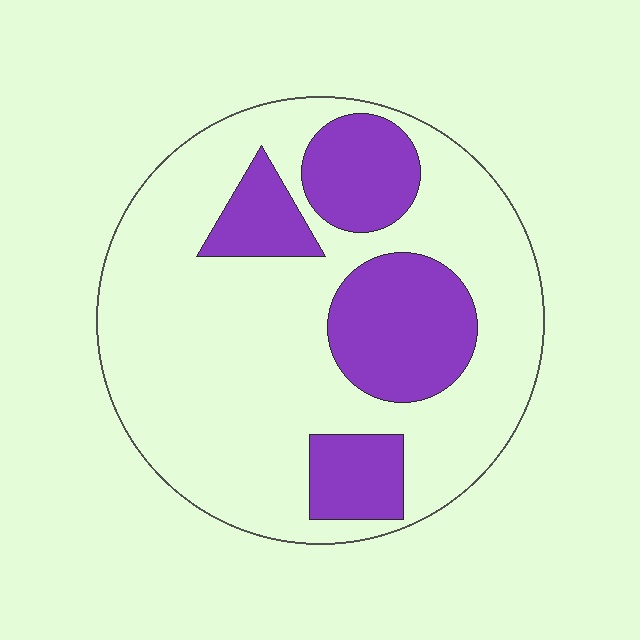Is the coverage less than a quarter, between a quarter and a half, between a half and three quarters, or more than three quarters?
Between a quarter and a half.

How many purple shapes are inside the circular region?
4.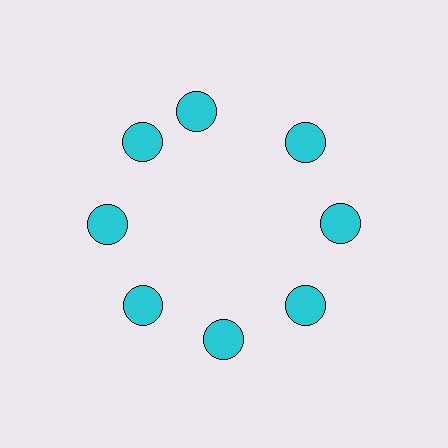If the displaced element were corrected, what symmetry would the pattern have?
It would have 8-fold rotational symmetry — the pattern would map onto itself every 45 degrees.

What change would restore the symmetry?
The symmetry would be restored by rotating it back into even spacing with its neighbors so that all 8 circles sit at equal angles and equal distance from the center.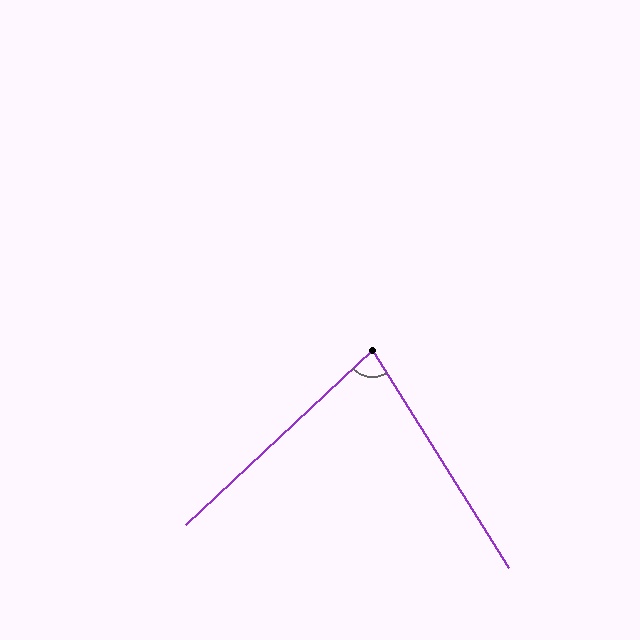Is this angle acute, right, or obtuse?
It is acute.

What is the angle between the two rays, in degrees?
Approximately 79 degrees.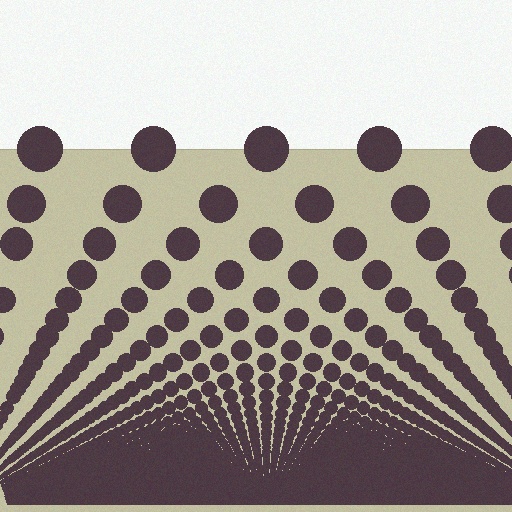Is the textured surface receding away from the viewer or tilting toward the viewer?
The surface appears to tilt toward the viewer. Texture elements get larger and sparser toward the top.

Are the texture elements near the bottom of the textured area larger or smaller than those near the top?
Smaller. The gradient is inverted — elements near the bottom are smaller and denser.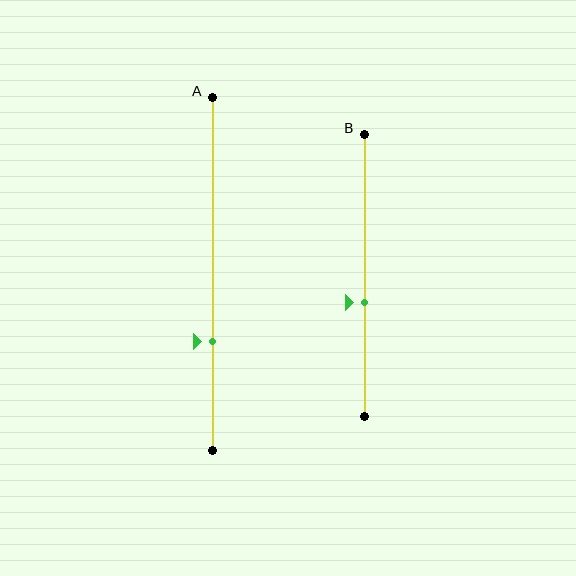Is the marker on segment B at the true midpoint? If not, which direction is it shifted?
No, the marker on segment B is shifted downward by about 9% of the segment length.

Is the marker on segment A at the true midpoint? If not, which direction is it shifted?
No, the marker on segment A is shifted downward by about 19% of the segment length.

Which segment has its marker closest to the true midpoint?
Segment B has its marker closest to the true midpoint.